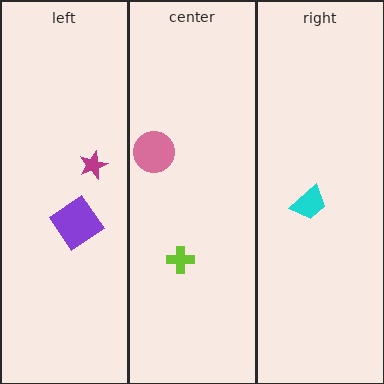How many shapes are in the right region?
1.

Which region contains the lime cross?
The center region.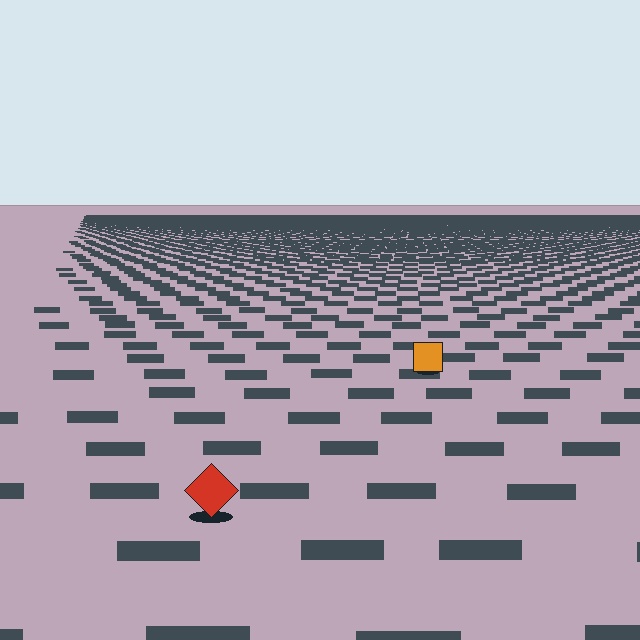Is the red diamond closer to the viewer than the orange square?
Yes. The red diamond is closer — you can tell from the texture gradient: the ground texture is coarser near it.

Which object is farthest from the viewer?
The orange square is farthest from the viewer. It appears smaller and the ground texture around it is denser.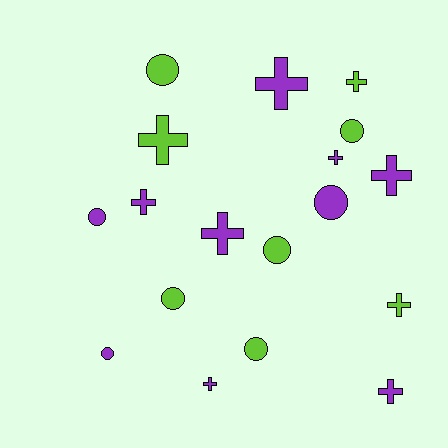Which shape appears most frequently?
Cross, with 10 objects.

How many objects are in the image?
There are 18 objects.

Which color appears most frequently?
Purple, with 10 objects.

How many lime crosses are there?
There are 3 lime crosses.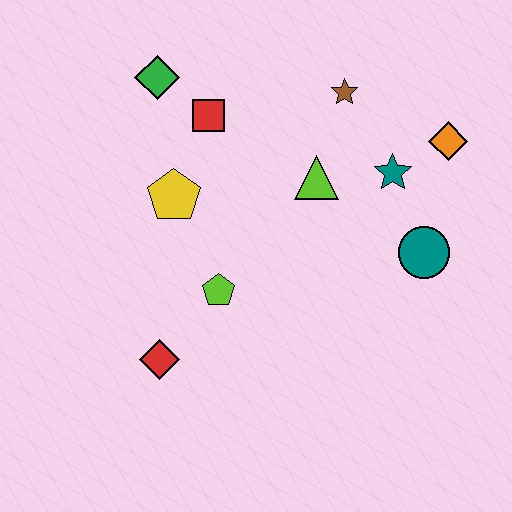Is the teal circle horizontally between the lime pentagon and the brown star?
No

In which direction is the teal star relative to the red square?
The teal star is to the right of the red square.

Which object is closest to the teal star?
The orange diamond is closest to the teal star.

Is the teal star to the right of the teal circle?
No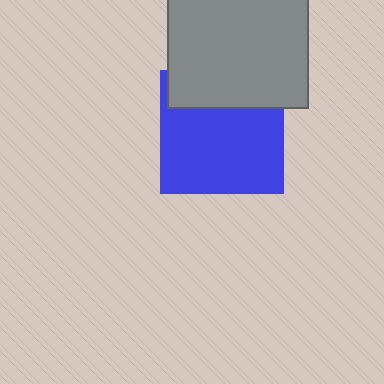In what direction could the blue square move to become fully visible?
The blue square could move down. That would shift it out from behind the gray square entirely.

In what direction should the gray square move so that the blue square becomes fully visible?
The gray square should move up. That is the shortest direction to clear the overlap and leave the blue square fully visible.